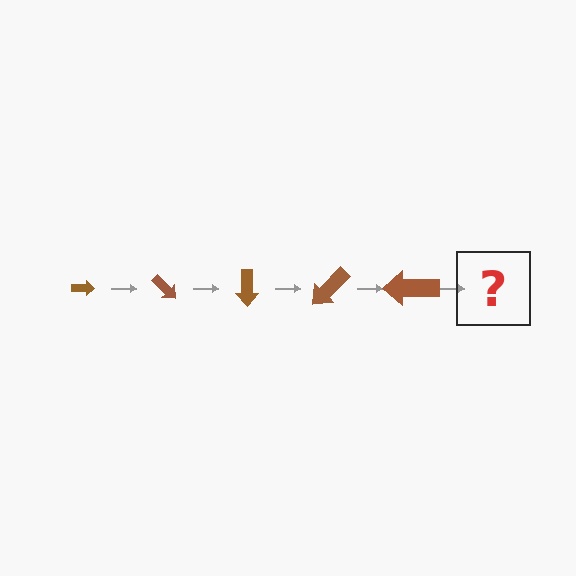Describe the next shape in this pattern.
It should be an arrow, larger than the previous one and rotated 225 degrees from the start.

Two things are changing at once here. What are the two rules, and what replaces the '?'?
The two rules are that the arrow grows larger each step and it rotates 45 degrees each step. The '?' should be an arrow, larger than the previous one and rotated 225 degrees from the start.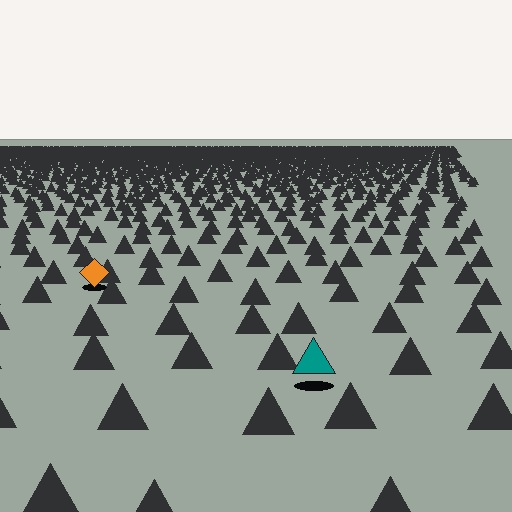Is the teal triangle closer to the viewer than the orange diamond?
Yes. The teal triangle is closer — you can tell from the texture gradient: the ground texture is coarser near it.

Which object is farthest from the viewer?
The orange diamond is farthest from the viewer. It appears smaller and the ground texture around it is denser.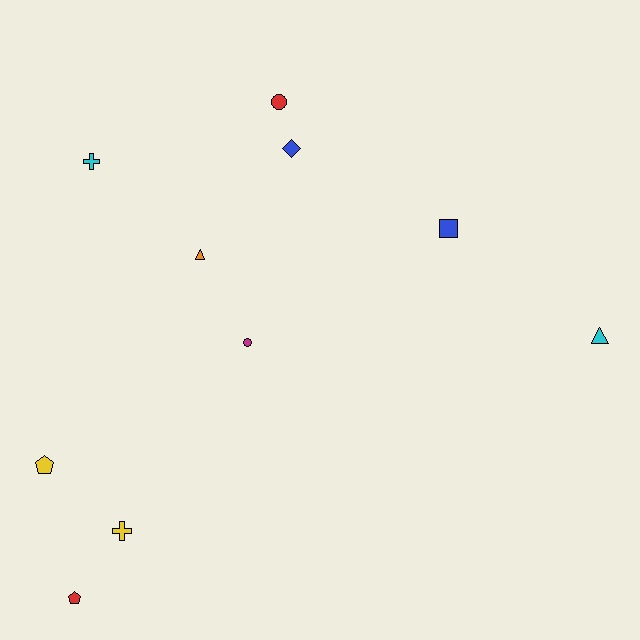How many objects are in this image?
There are 10 objects.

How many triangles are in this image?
There are 2 triangles.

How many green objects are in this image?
There are no green objects.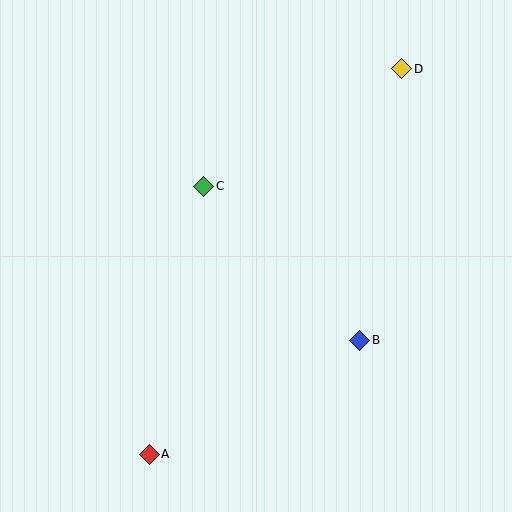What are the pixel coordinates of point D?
Point D is at (402, 69).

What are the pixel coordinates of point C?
Point C is at (204, 186).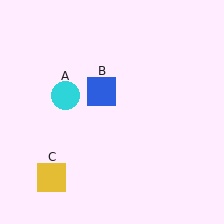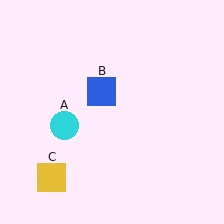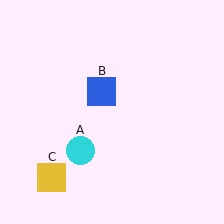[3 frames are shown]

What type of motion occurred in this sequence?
The cyan circle (object A) rotated counterclockwise around the center of the scene.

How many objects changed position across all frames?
1 object changed position: cyan circle (object A).